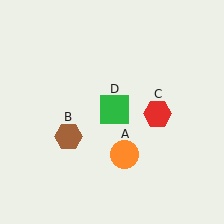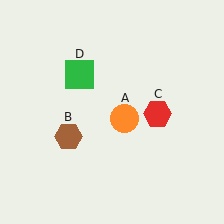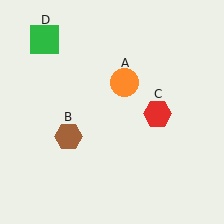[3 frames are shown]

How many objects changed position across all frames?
2 objects changed position: orange circle (object A), green square (object D).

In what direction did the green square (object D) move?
The green square (object D) moved up and to the left.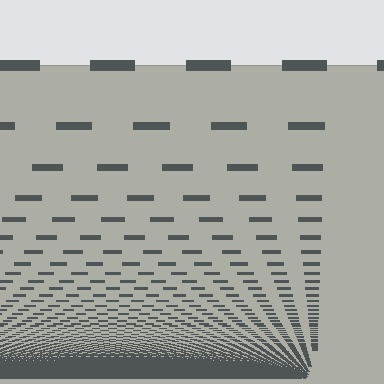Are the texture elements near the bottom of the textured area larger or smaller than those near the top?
Smaller. The gradient is inverted — elements near the bottom are smaller and denser.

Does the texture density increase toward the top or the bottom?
Density increases toward the bottom.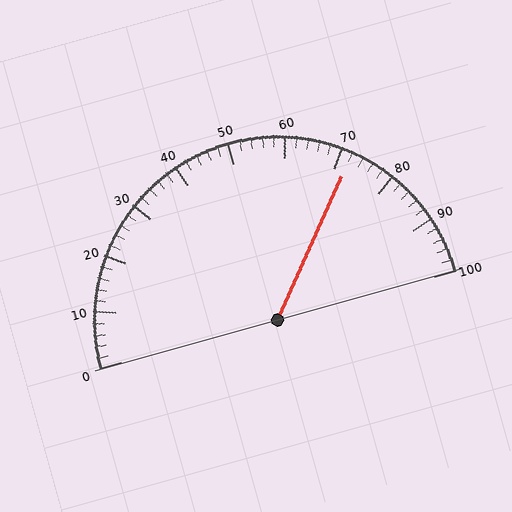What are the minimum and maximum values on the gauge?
The gauge ranges from 0 to 100.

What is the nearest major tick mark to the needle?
The nearest major tick mark is 70.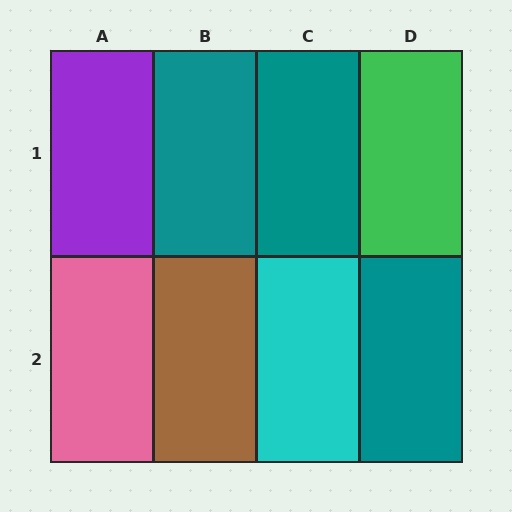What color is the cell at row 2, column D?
Teal.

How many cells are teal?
3 cells are teal.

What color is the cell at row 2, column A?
Pink.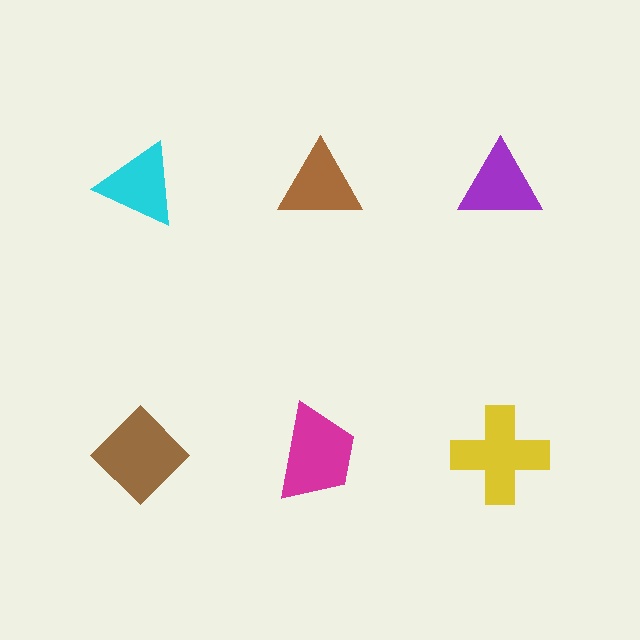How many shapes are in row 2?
3 shapes.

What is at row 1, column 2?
A brown triangle.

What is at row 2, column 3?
A yellow cross.